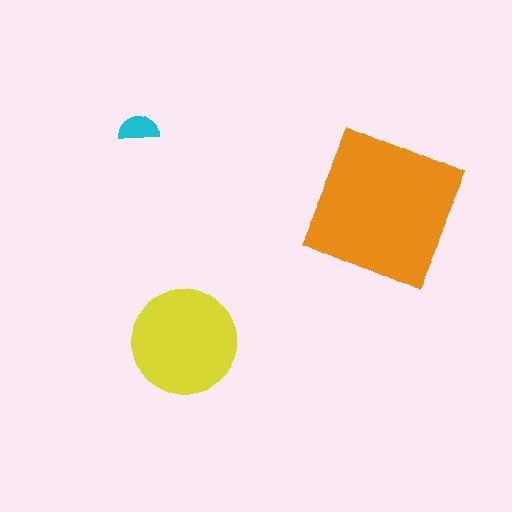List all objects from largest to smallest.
The orange square, the yellow circle, the cyan semicircle.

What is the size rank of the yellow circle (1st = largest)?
2nd.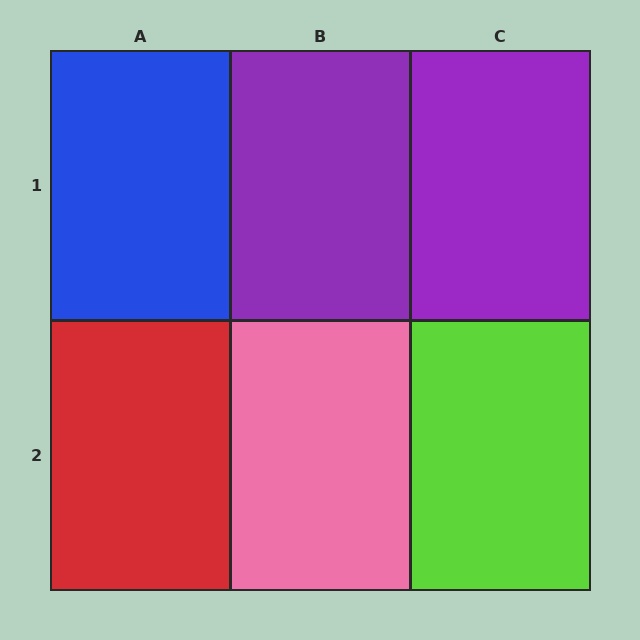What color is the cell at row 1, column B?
Purple.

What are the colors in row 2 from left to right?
Red, pink, lime.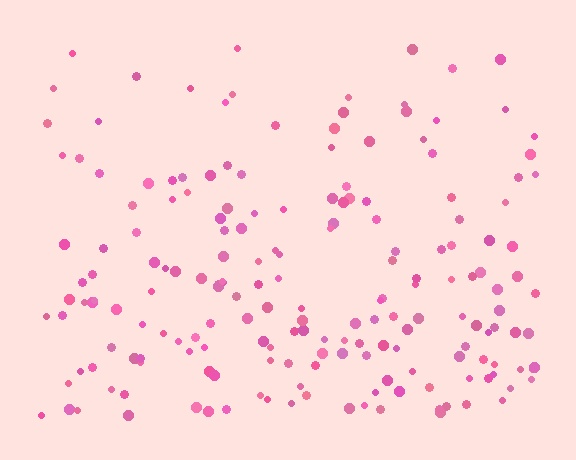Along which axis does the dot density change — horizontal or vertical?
Vertical.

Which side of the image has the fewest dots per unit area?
The top.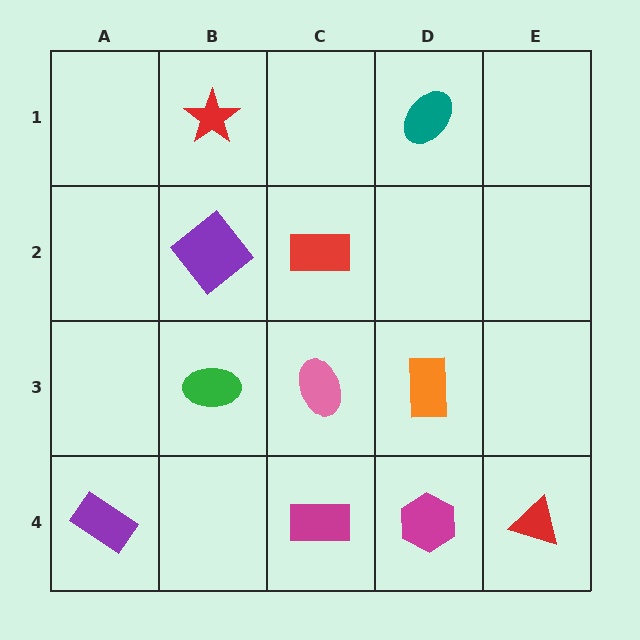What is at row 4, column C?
A magenta rectangle.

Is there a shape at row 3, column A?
No, that cell is empty.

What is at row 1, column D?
A teal ellipse.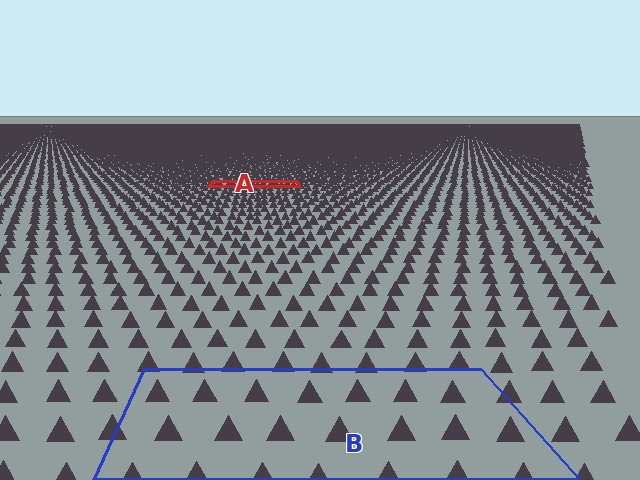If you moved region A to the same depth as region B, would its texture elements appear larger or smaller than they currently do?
They would appear larger. At a closer depth, the same texture elements are projected at a bigger on-screen size.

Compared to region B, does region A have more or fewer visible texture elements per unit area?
Region A has more texture elements per unit area — they are packed more densely because it is farther away.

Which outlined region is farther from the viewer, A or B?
Region A is farther from the viewer — the texture elements inside it appear smaller and more densely packed.